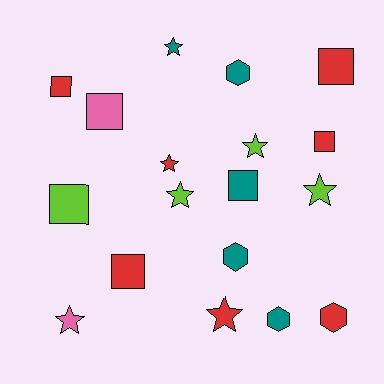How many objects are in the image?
There are 18 objects.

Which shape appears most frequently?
Square, with 7 objects.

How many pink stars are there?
There is 1 pink star.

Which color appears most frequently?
Red, with 7 objects.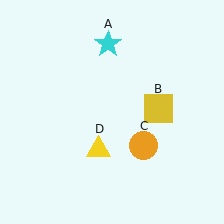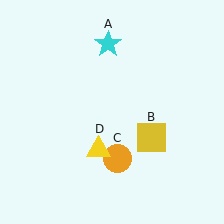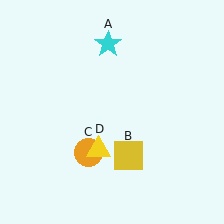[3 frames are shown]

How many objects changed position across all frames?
2 objects changed position: yellow square (object B), orange circle (object C).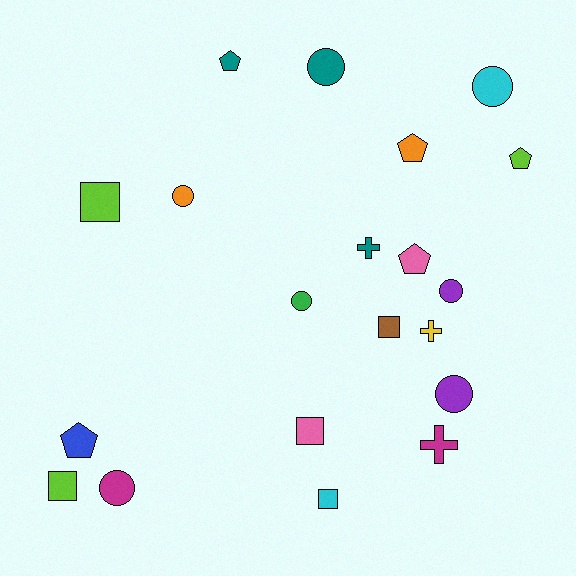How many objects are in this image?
There are 20 objects.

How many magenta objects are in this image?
There are 2 magenta objects.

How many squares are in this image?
There are 5 squares.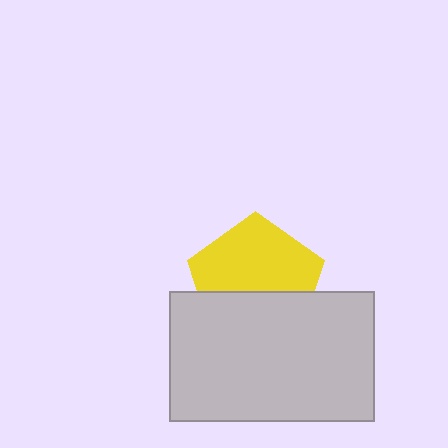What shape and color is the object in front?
The object in front is a light gray rectangle.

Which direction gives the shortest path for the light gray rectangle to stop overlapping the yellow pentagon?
Moving down gives the shortest separation.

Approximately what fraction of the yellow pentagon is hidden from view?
Roughly 41% of the yellow pentagon is hidden behind the light gray rectangle.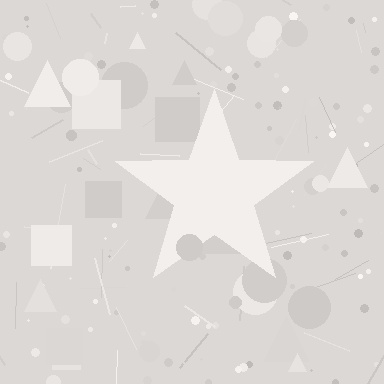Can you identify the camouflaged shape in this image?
The camouflaged shape is a star.